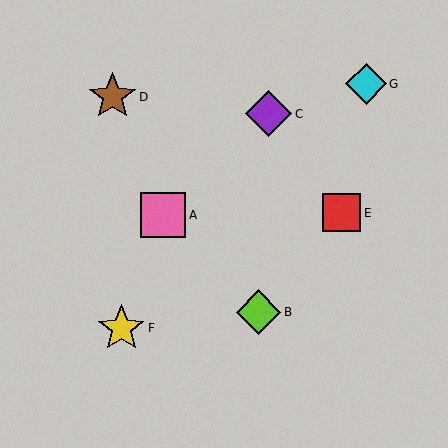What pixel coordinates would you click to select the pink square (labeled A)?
Click at (163, 215) to select the pink square A.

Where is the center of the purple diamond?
The center of the purple diamond is at (269, 114).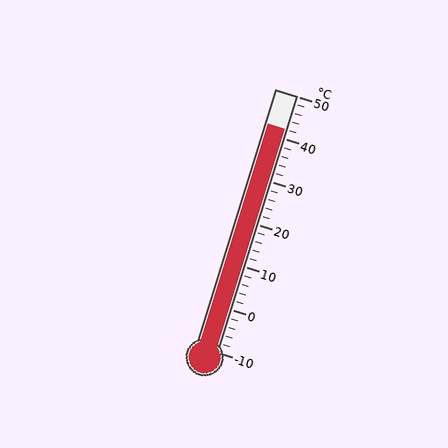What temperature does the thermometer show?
The thermometer shows approximately 42°C.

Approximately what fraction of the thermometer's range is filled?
The thermometer is filled to approximately 85% of its range.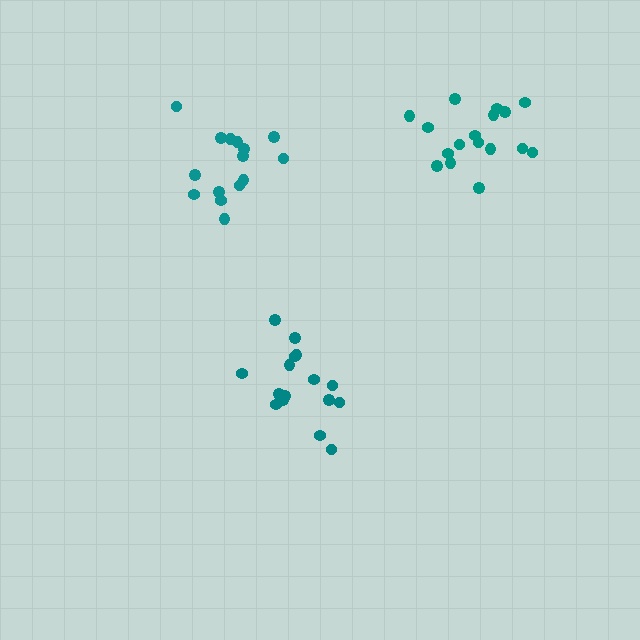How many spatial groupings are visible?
There are 3 spatial groupings.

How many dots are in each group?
Group 1: 16 dots, Group 2: 17 dots, Group 3: 15 dots (48 total).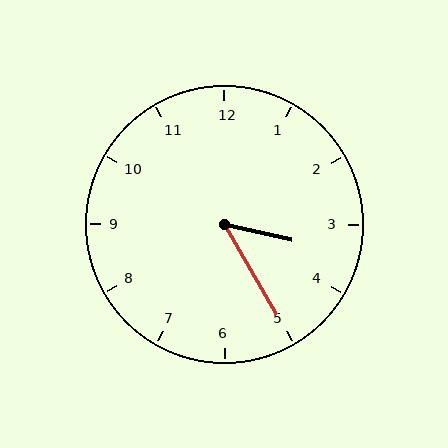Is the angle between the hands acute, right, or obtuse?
It is acute.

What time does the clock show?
3:25.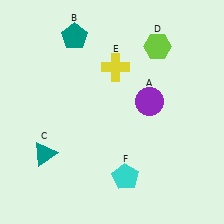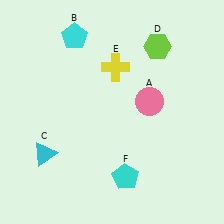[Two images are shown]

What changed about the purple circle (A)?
In Image 1, A is purple. In Image 2, it changed to pink.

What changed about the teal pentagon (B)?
In Image 1, B is teal. In Image 2, it changed to cyan.